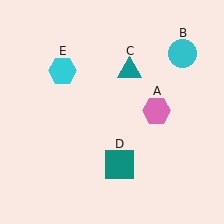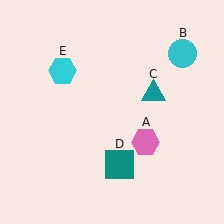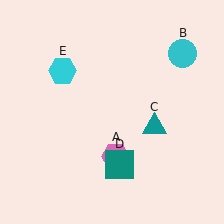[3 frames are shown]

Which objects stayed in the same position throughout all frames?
Cyan circle (object B) and teal square (object D) and cyan hexagon (object E) remained stationary.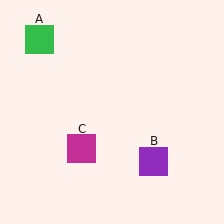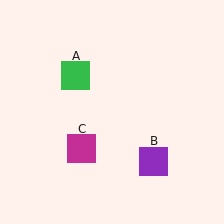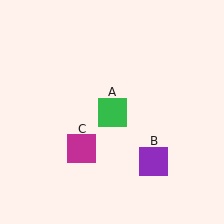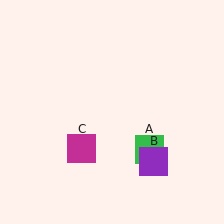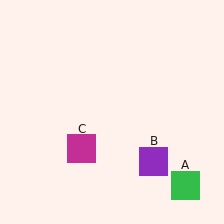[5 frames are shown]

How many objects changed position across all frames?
1 object changed position: green square (object A).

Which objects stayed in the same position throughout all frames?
Purple square (object B) and magenta square (object C) remained stationary.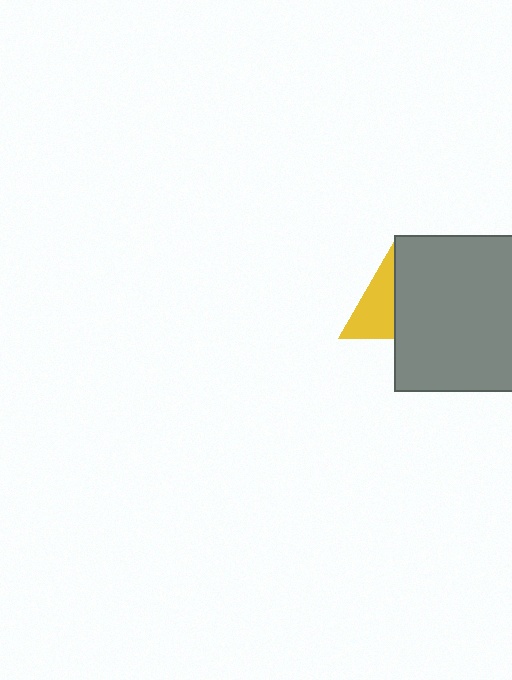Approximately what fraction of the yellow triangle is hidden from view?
Roughly 53% of the yellow triangle is hidden behind the gray square.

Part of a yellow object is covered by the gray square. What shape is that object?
It is a triangle.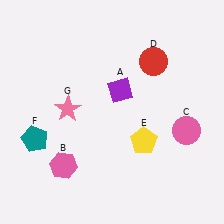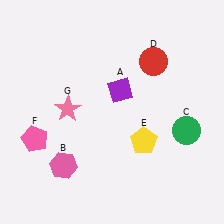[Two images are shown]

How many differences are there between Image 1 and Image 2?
There are 2 differences between the two images.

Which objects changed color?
C changed from pink to green. F changed from teal to pink.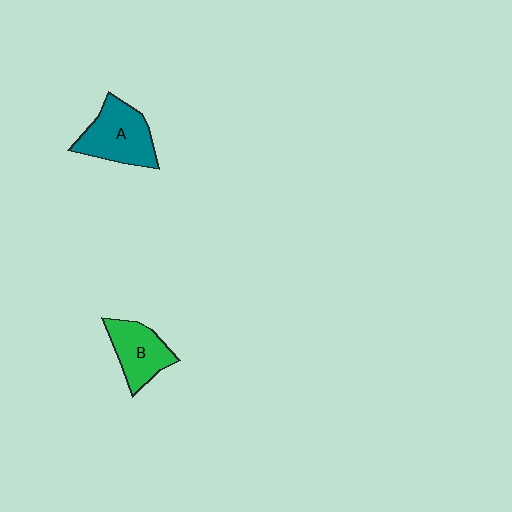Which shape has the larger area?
Shape A (teal).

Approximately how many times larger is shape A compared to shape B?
Approximately 1.3 times.